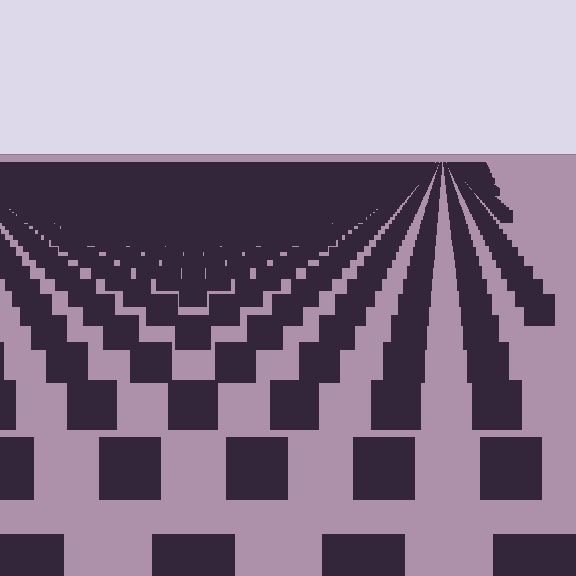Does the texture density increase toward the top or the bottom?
Density increases toward the top.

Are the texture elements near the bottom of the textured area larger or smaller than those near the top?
Larger. Near the bottom, elements are closer to the viewer and appear at a bigger on-screen size.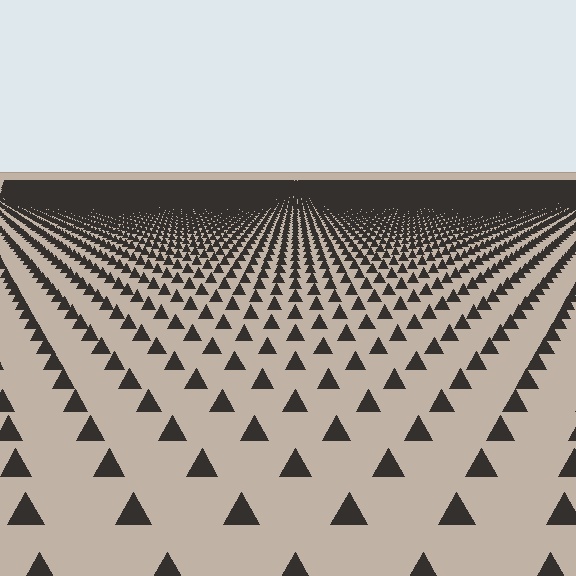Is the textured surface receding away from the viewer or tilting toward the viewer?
The surface is receding away from the viewer. Texture elements get smaller and denser toward the top.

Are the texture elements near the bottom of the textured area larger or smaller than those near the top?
Larger. Near the bottom, elements are closer to the viewer and appear at a bigger on-screen size.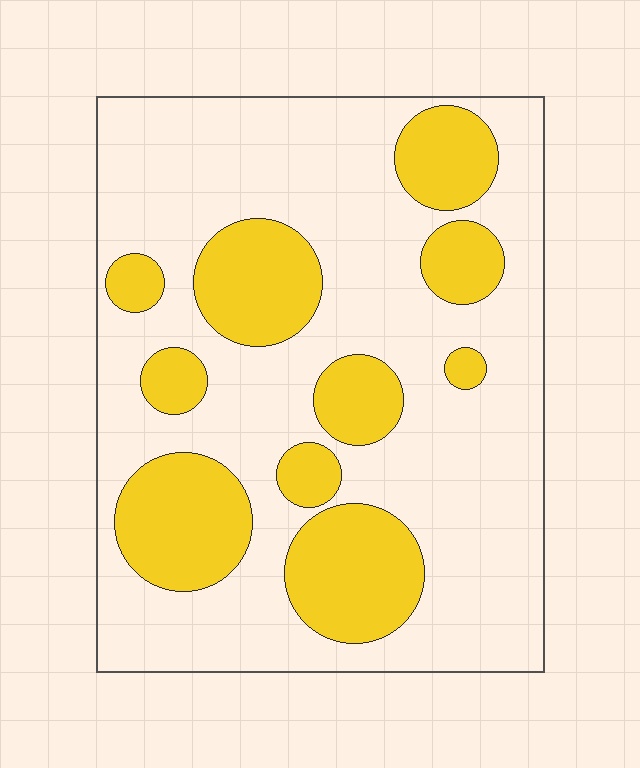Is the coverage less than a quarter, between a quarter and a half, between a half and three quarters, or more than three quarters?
Between a quarter and a half.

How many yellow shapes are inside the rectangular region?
10.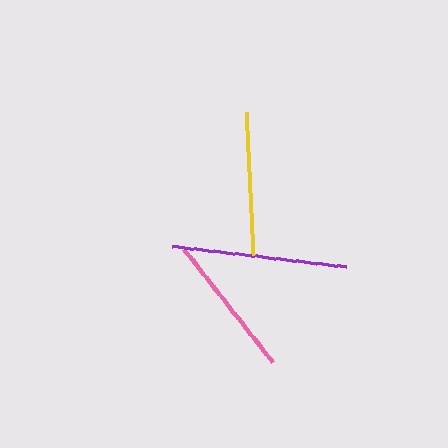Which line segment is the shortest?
The yellow line is the shortest at approximately 143 pixels.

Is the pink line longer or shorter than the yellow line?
The pink line is longer than the yellow line.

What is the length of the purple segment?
The purple segment is approximately 176 pixels long.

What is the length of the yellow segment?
The yellow segment is approximately 143 pixels long.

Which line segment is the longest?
The purple line is the longest at approximately 176 pixels.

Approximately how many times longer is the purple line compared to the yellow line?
The purple line is approximately 1.2 times the length of the yellow line.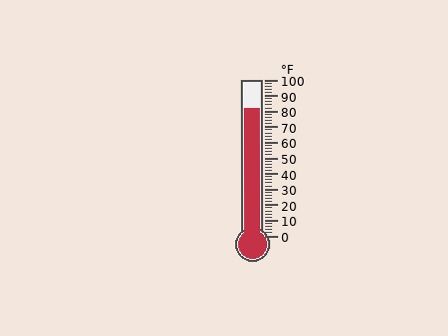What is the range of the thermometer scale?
The thermometer scale ranges from 0°F to 100°F.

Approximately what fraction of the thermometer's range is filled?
The thermometer is filled to approximately 80% of its range.